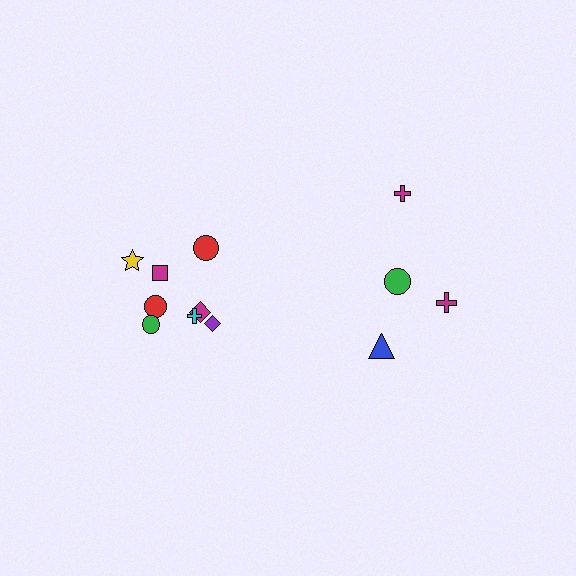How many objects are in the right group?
There are 4 objects.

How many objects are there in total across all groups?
There are 12 objects.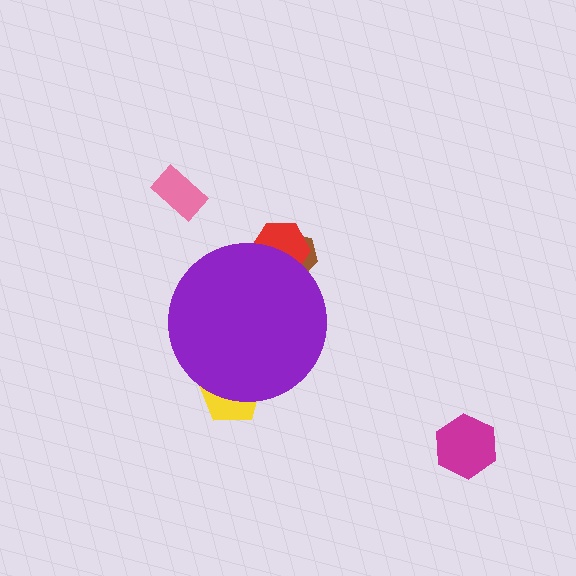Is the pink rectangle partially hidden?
No, the pink rectangle is fully visible.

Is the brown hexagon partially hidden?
Yes, the brown hexagon is partially hidden behind the purple circle.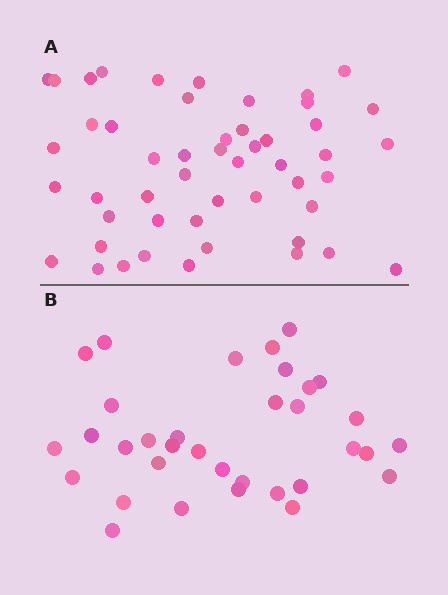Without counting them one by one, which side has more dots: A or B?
Region A (the top region) has more dots.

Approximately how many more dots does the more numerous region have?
Region A has approximately 15 more dots than region B.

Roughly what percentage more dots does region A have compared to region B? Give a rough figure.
About 45% more.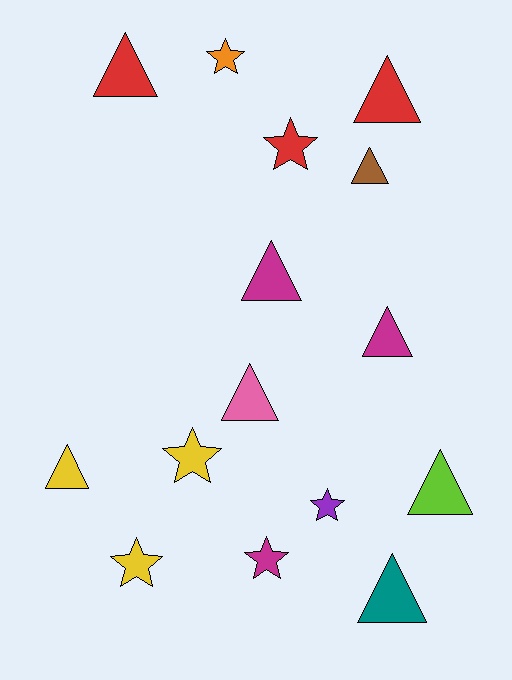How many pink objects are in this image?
There is 1 pink object.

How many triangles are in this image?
There are 9 triangles.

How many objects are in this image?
There are 15 objects.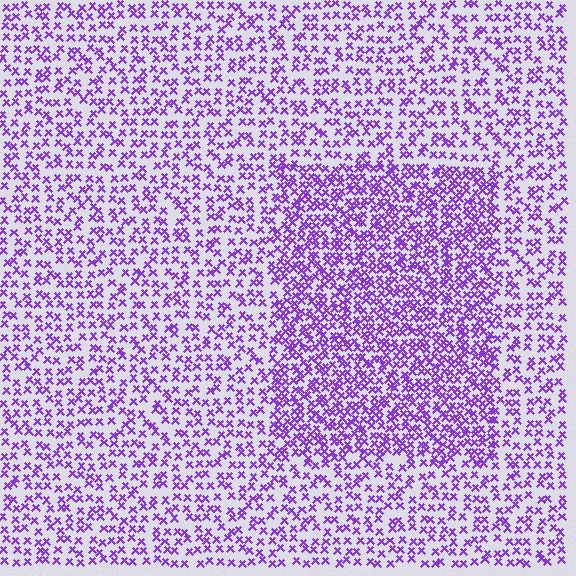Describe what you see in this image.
The image contains small purple elements arranged at two different densities. A rectangle-shaped region is visible where the elements are more densely packed than the surrounding area.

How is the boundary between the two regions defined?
The boundary is defined by a change in element density (approximately 1.9x ratio). All elements are the same color, size, and shape.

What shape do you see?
I see a rectangle.